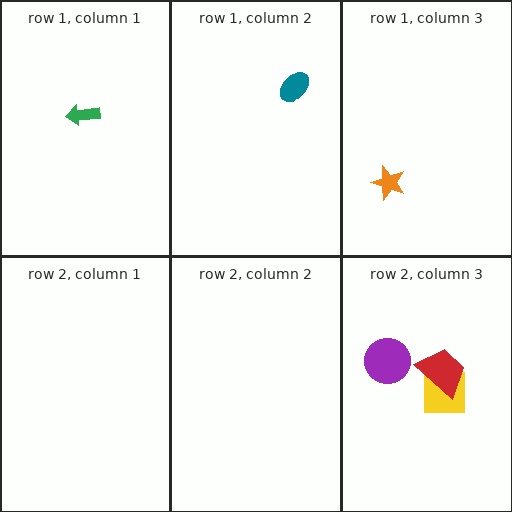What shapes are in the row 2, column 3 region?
The purple circle, the yellow square, the red trapezoid.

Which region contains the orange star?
The row 1, column 3 region.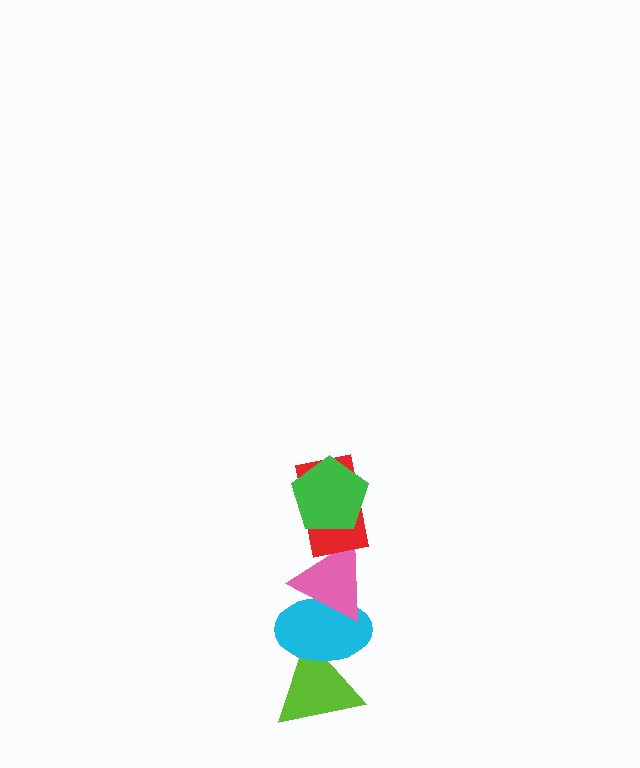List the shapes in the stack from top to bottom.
From top to bottom: the green pentagon, the red rectangle, the pink triangle, the cyan ellipse, the lime triangle.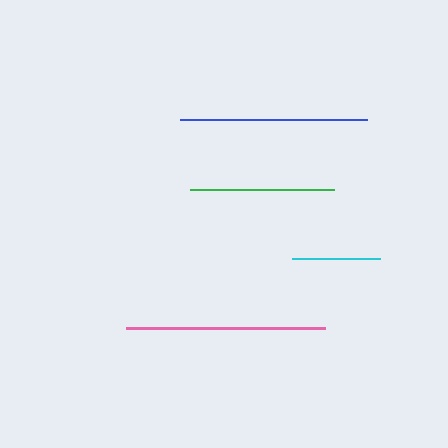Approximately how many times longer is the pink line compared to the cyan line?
The pink line is approximately 2.2 times the length of the cyan line.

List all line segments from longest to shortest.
From longest to shortest: pink, blue, green, cyan.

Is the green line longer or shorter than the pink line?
The pink line is longer than the green line.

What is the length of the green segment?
The green segment is approximately 143 pixels long.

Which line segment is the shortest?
The cyan line is the shortest at approximately 89 pixels.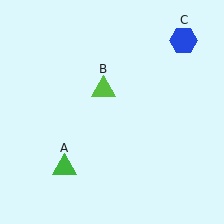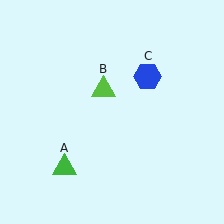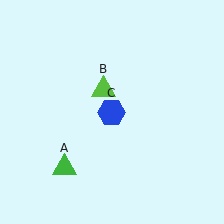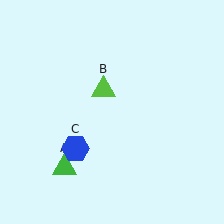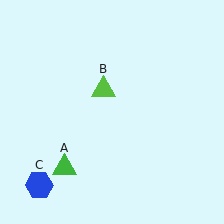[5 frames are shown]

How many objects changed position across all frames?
1 object changed position: blue hexagon (object C).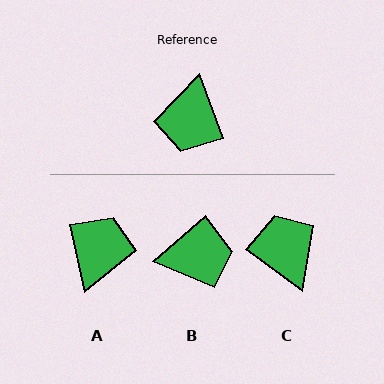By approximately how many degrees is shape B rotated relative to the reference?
Approximately 111 degrees counter-clockwise.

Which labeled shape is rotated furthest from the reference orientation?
A, about 173 degrees away.